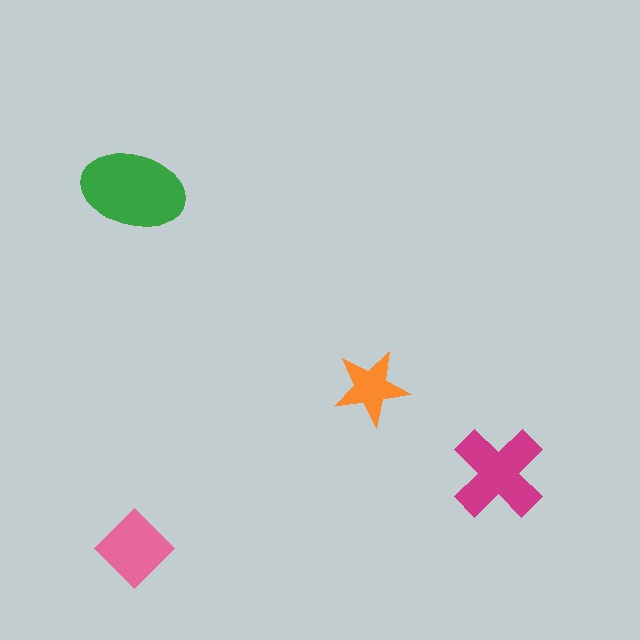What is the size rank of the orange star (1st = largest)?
4th.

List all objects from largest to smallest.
The green ellipse, the magenta cross, the pink diamond, the orange star.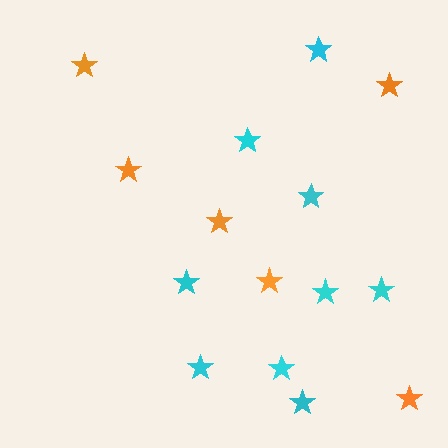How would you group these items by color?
There are 2 groups: one group of orange stars (6) and one group of cyan stars (9).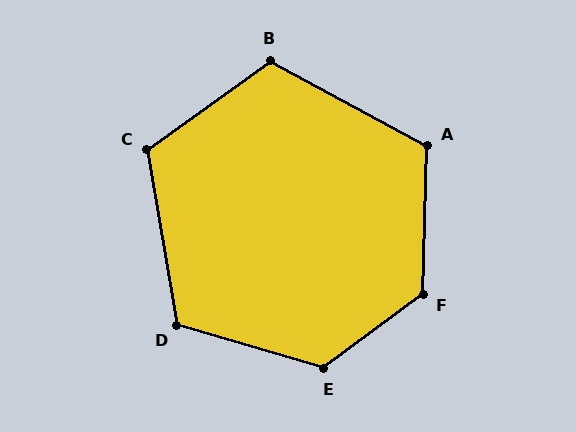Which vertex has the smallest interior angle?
C, at approximately 116 degrees.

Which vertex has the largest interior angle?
F, at approximately 128 degrees.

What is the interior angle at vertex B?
Approximately 116 degrees (obtuse).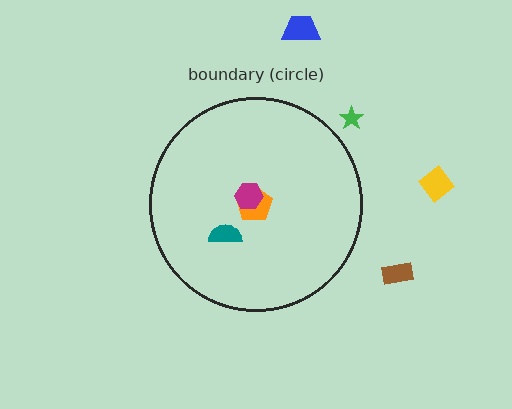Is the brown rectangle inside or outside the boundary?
Outside.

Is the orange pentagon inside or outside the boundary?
Inside.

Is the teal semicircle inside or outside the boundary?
Inside.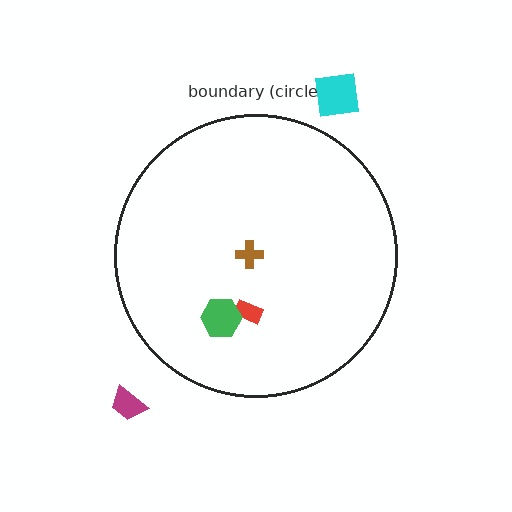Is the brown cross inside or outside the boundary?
Inside.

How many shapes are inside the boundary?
3 inside, 2 outside.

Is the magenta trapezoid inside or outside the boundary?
Outside.